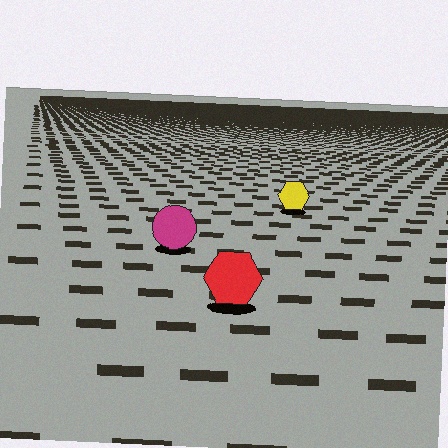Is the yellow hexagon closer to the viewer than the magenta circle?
No. The magenta circle is closer — you can tell from the texture gradient: the ground texture is coarser near it.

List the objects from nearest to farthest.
From nearest to farthest: the red hexagon, the magenta circle, the yellow hexagon.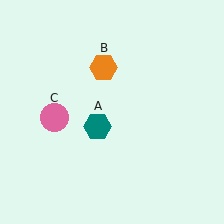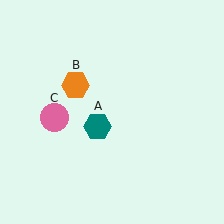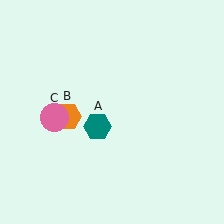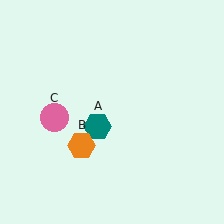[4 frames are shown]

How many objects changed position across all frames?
1 object changed position: orange hexagon (object B).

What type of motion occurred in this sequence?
The orange hexagon (object B) rotated counterclockwise around the center of the scene.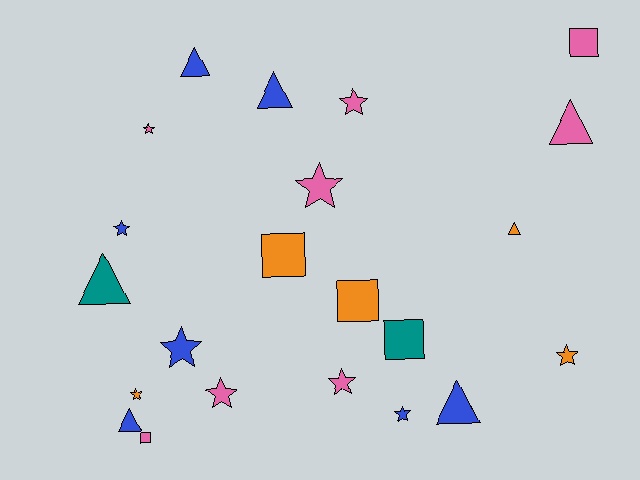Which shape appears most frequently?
Star, with 10 objects.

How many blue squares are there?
There are no blue squares.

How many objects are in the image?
There are 22 objects.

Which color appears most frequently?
Pink, with 8 objects.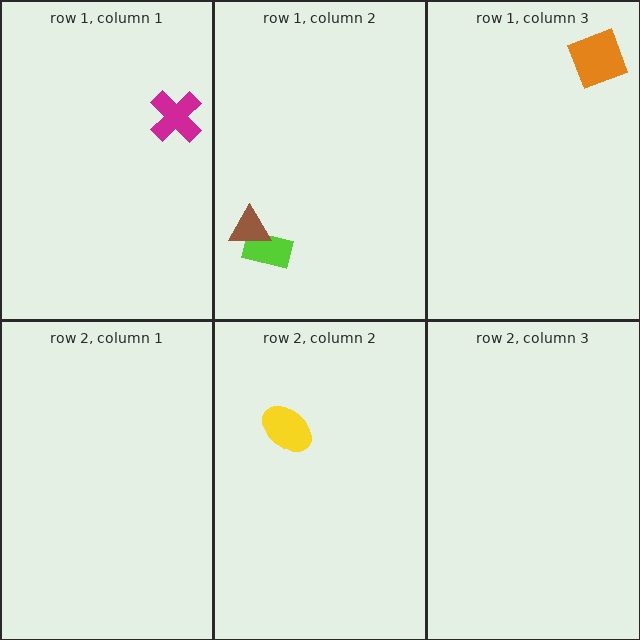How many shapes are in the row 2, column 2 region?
1.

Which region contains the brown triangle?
The row 1, column 2 region.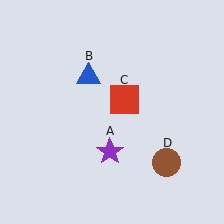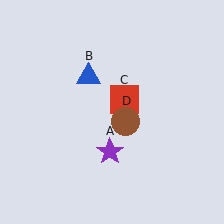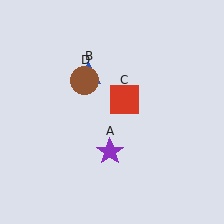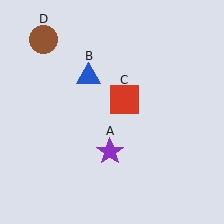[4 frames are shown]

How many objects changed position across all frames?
1 object changed position: brown circle (object D).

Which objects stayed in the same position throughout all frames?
Purple star (object A) and blue triangle (object B) and red square (object C) remained stationary.